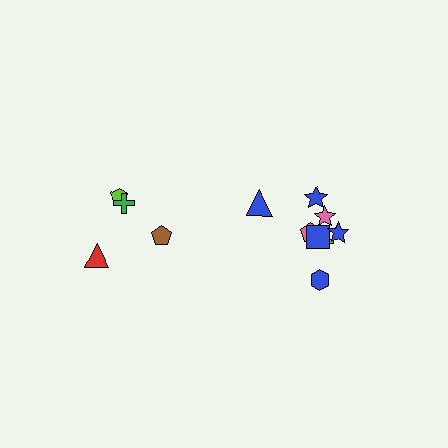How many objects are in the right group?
There are 8 objects.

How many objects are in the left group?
There are 4 objects.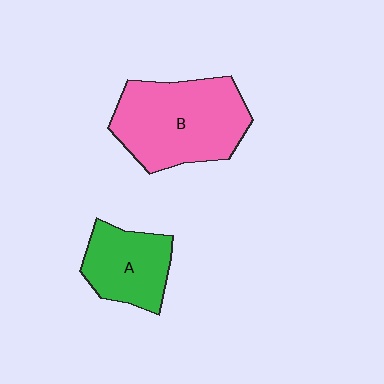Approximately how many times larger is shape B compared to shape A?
Approximately 1.7 times.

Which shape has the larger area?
Shape B (pink).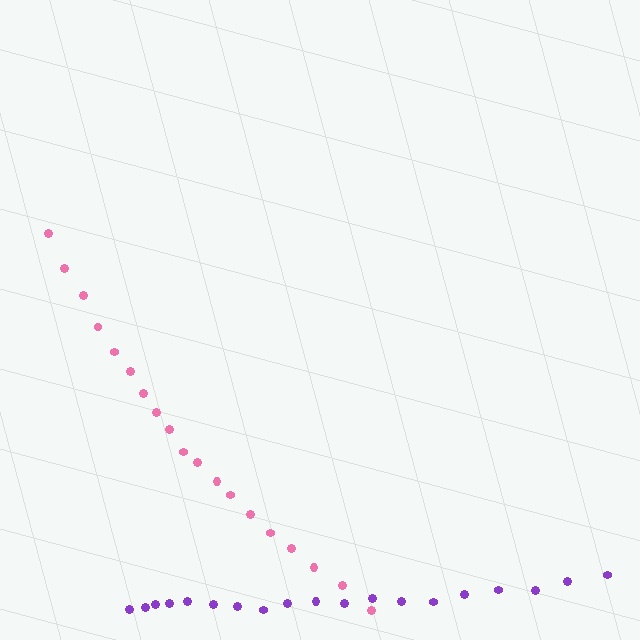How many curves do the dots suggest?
There are 2 distinct paths.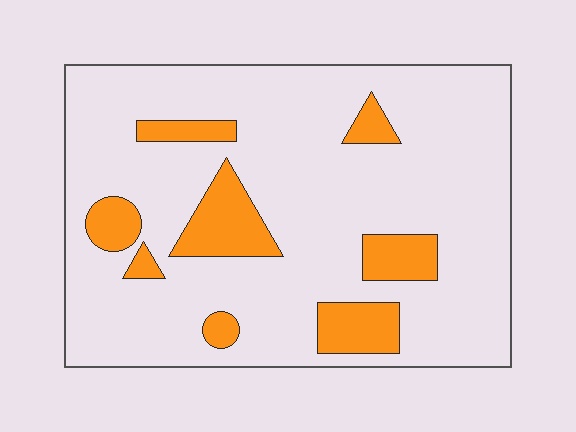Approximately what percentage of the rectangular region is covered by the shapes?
Approximately 15%.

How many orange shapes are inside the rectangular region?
8.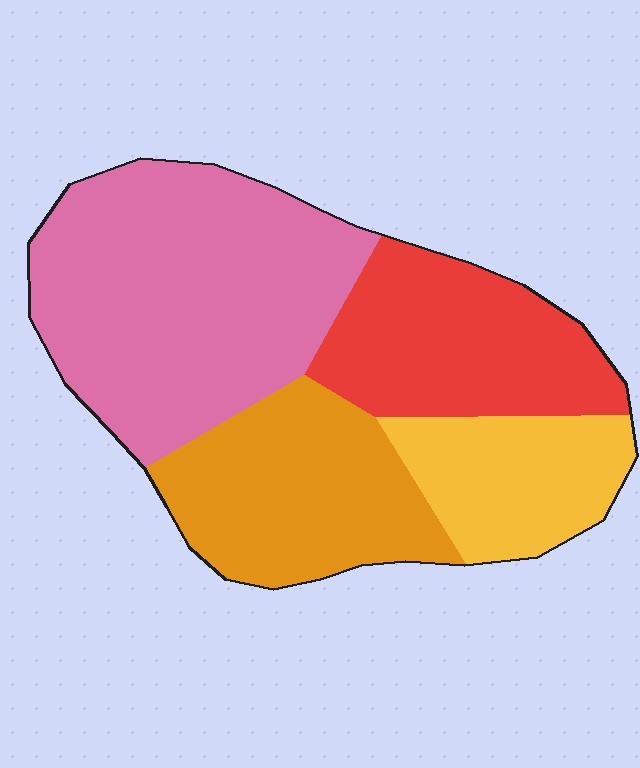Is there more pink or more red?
Pink.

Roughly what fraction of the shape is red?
Red covers around 20% of the shape.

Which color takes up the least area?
Yellow, at roughly 15%.